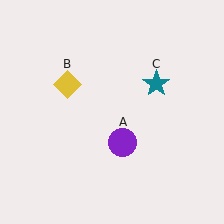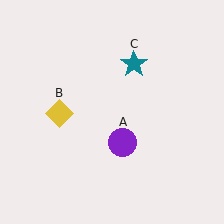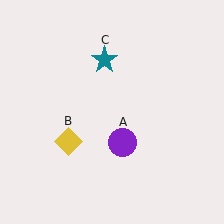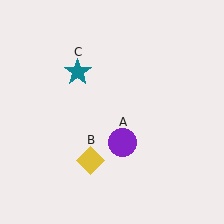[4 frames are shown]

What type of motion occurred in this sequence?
The yellow diamond (object B), teal star (object C) rotated counterclockwise around the center of the scene.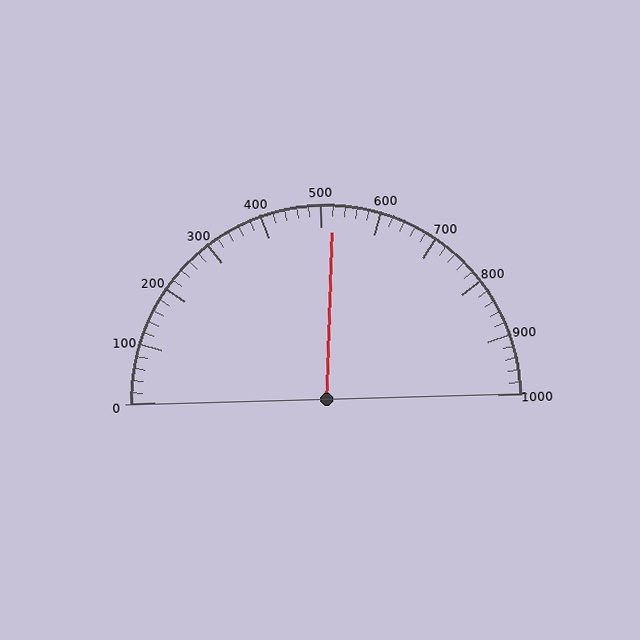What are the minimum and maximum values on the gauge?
The gauge ranges from 0 to 1000.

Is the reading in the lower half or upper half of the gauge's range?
The reading is in the upper half of the range (0 to 1000).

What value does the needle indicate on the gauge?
The needle indicates approximately 520.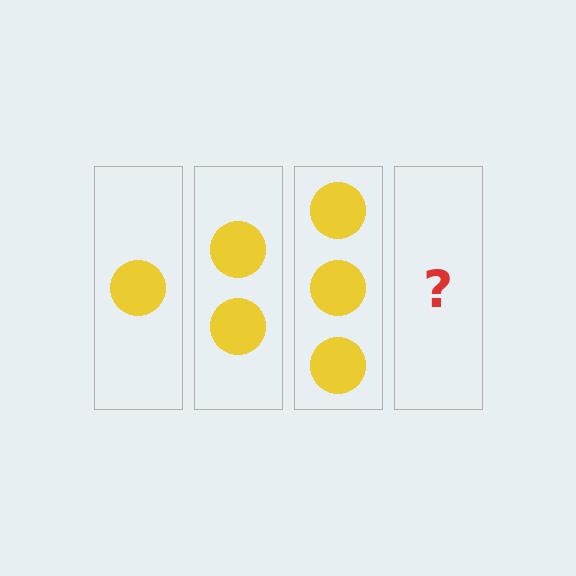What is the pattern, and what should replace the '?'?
The pattern is that each step adds one more circle. The '?' should be 4 circles.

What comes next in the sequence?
The next element should be 4 circles.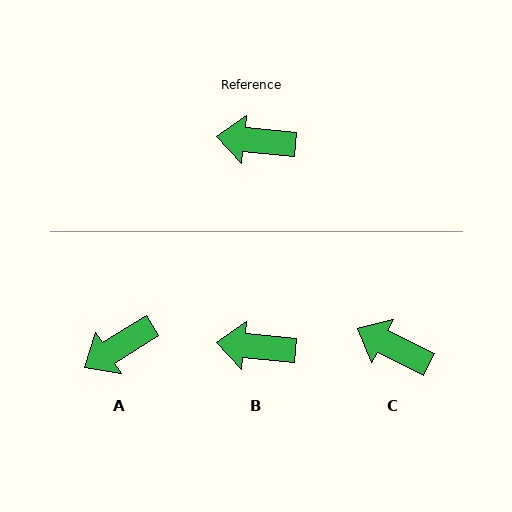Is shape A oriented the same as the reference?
No, it is off by about 37 degrees.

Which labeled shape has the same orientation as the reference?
B.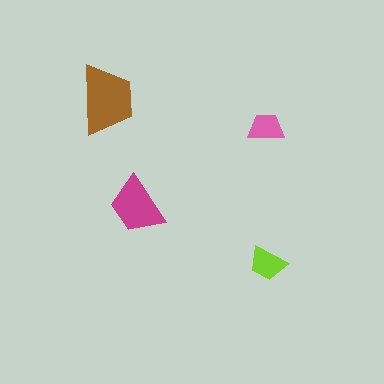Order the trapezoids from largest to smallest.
the brown one, the magenta one, the lime one, the pink one.